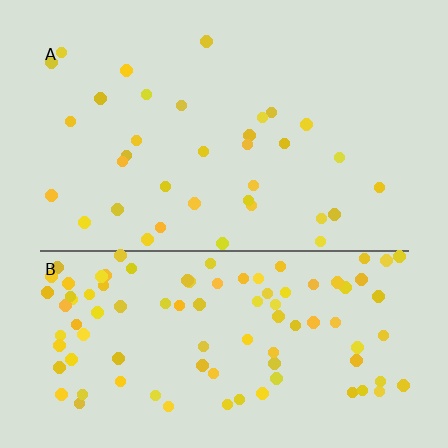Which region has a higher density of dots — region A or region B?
B (the bottom).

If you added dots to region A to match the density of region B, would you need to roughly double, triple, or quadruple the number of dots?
Approximately triple.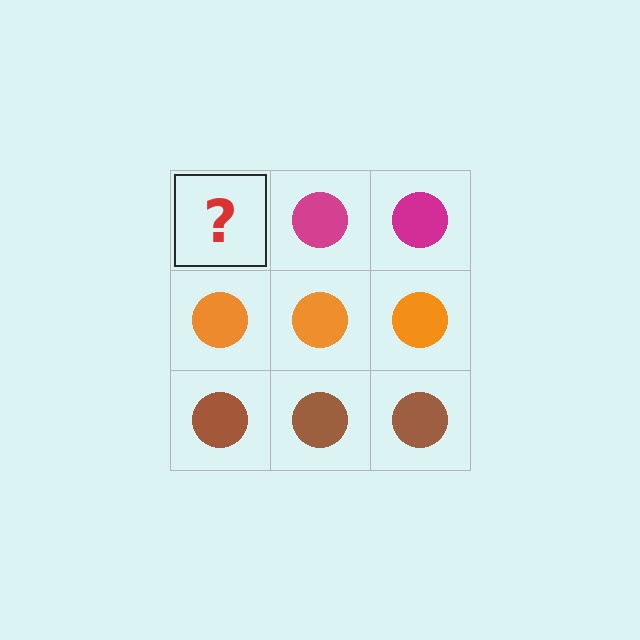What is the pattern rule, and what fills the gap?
The rule is that each row has a consistent color. The gap should be filled with a magenta circle.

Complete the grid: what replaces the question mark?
The question mark should be replaced with a magenta circle.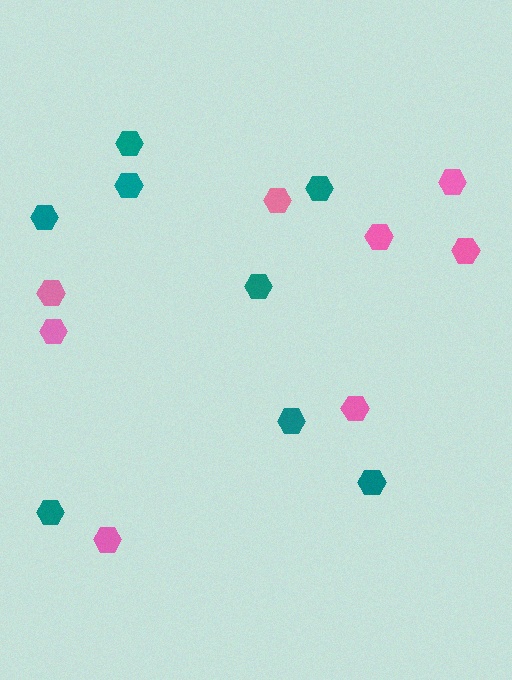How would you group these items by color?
There are 2 groups: one group of teal hexagons (8) and one group of pink hexagons (8).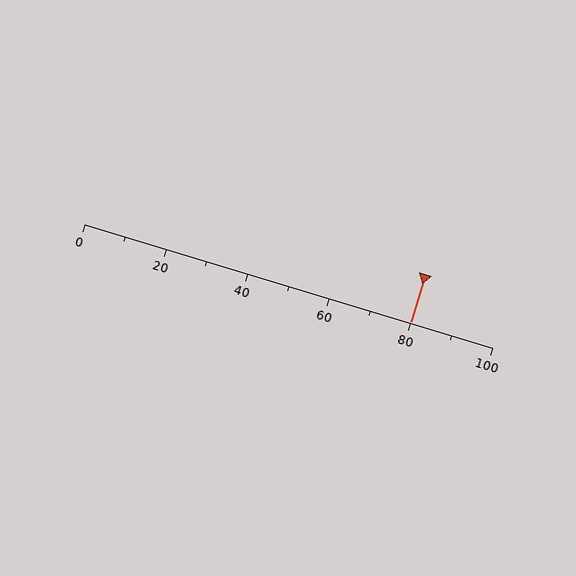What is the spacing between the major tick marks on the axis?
The major ticks are spaced 20 apart.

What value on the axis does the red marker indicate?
The marker indicates approximately 80.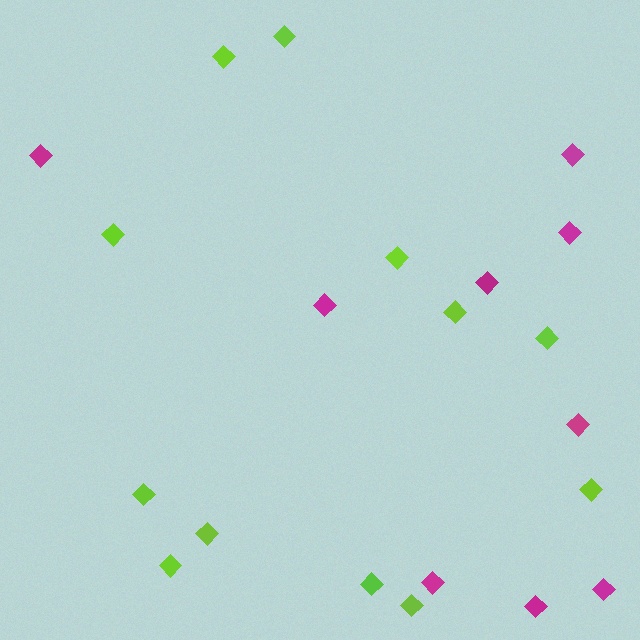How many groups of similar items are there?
There are 2 groups: one group of magenta diamonds (9) and one group of lime diamonds (12).